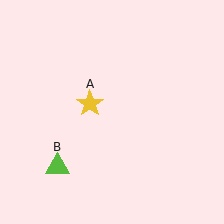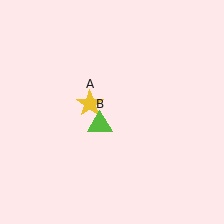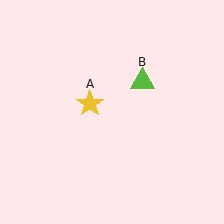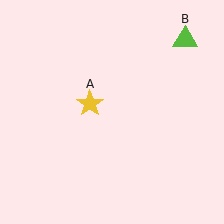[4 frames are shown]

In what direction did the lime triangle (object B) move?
The lime triangle (object B) moved up and to the right.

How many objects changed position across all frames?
1 object changed position: lime triangle (object B).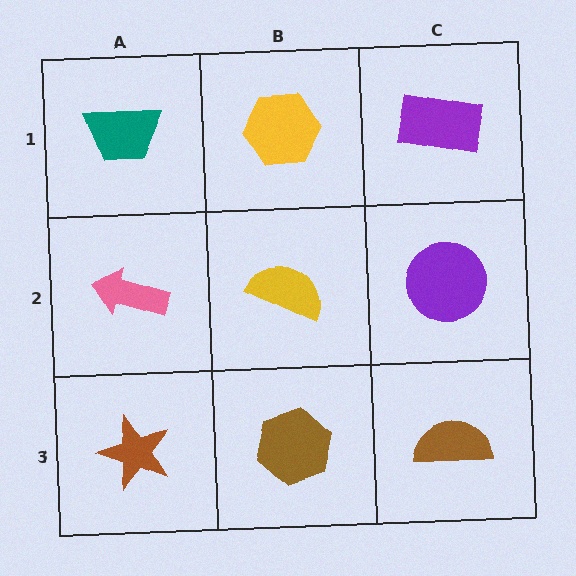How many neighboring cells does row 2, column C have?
3.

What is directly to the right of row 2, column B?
A purple circle.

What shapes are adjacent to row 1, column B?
A yellow semicircle (row 2, column B), a teal trapezoid (row 1, column A), a purple rectangle (row 1, column C).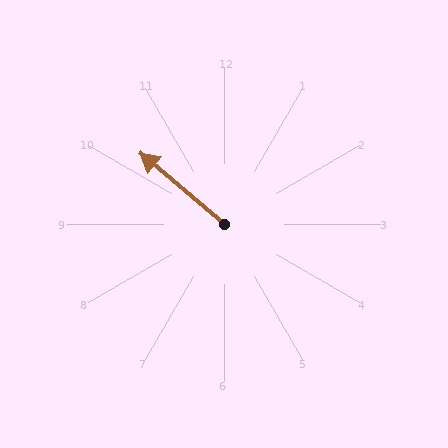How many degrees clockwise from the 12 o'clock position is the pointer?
Approximately 310 degrees.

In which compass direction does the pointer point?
Northwest.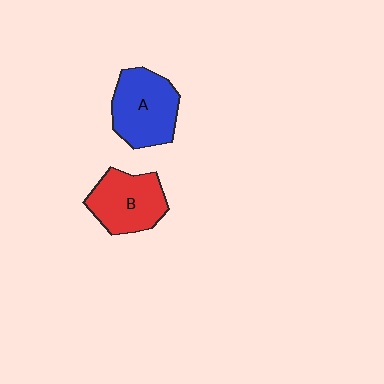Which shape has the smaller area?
Shape B (red).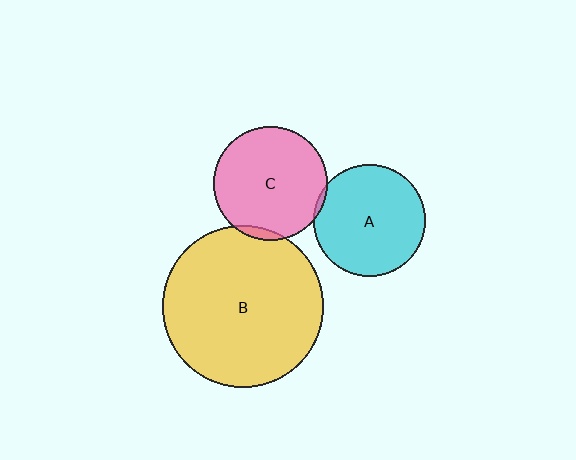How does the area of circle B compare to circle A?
Approximately 2.1 times.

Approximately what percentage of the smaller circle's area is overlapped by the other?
Approximately 5%.